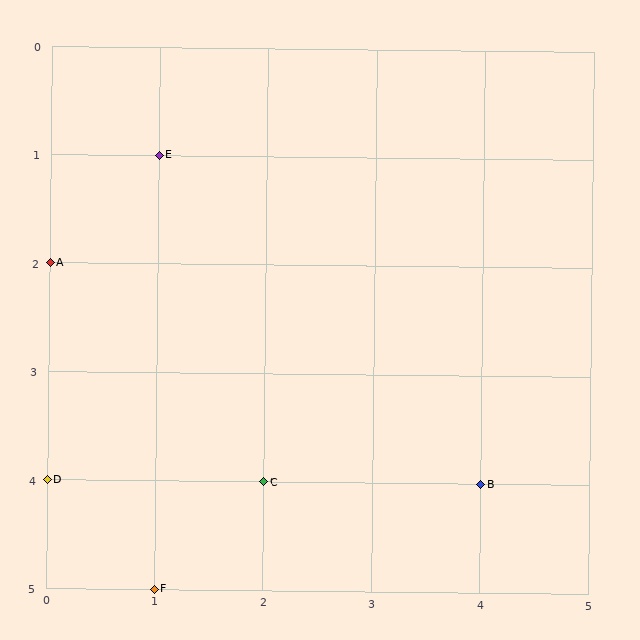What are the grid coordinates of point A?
Point A is at grid coordinates (0, 2).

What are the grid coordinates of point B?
Point B is at grid coordinates (4, 4).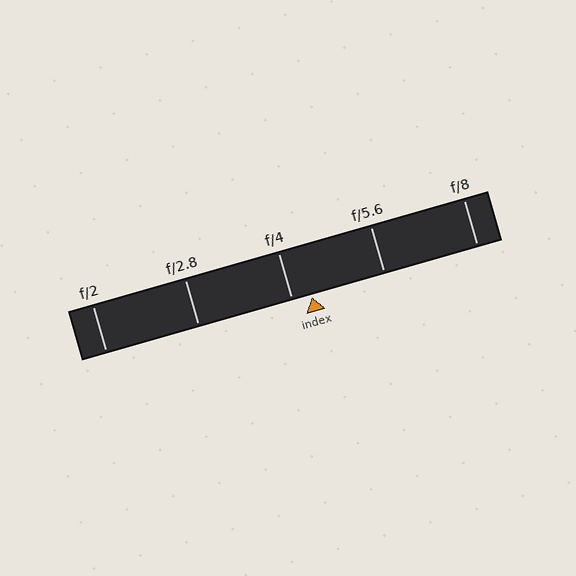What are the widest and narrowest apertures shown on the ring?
The widest aperture shown is f/2 and the narrowest is f/8.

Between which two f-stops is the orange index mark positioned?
The index mark is between f/4 and f/5.6.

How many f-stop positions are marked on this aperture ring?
There are 5 f-stop positions marked.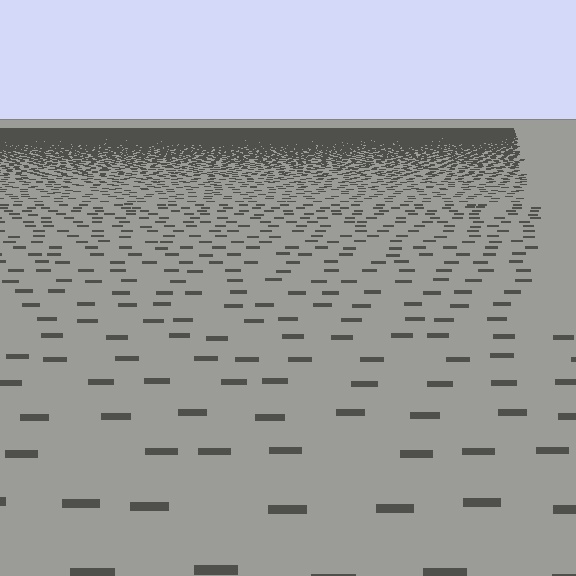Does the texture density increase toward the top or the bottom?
Density increases toward the top.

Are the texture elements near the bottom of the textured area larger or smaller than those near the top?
Larger. Near the bottom, elements are closer to the viewer and appear at a bigger on-screen size.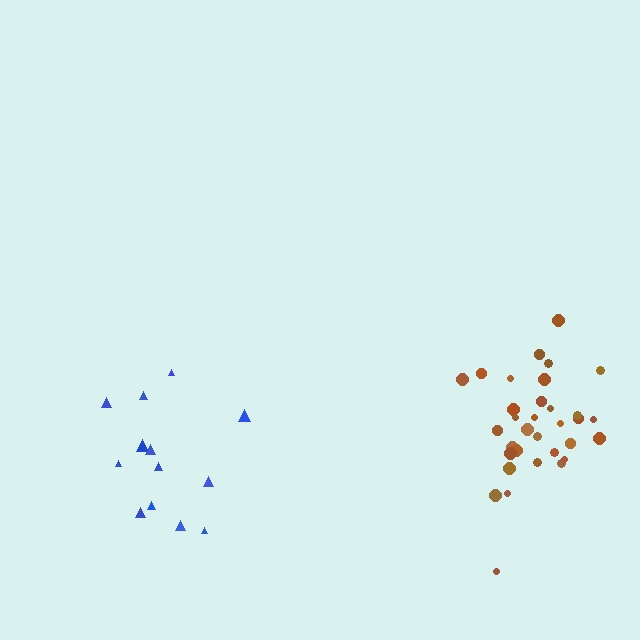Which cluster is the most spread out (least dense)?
Blue.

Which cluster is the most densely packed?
Brown.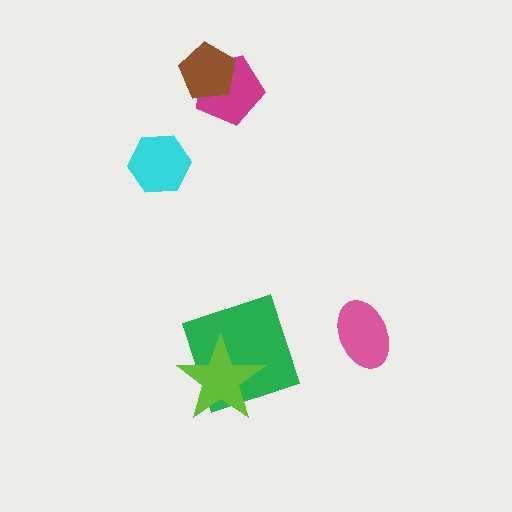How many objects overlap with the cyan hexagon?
0 objects overlap with the cyan hexagon.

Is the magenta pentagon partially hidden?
Yes, it is partially covered by another shape.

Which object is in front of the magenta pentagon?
The brown pentagon is in front of the magenta pentagon.